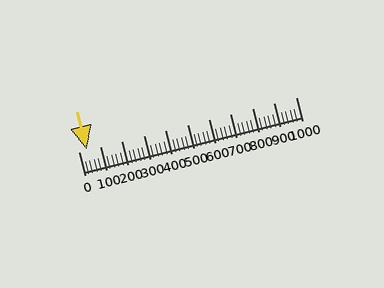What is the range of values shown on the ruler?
The ruler shows values from 0 to 1000.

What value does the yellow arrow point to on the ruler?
The yellow arrow points to approximately 40.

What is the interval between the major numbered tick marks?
The major tick marks are spaced 100 units apart.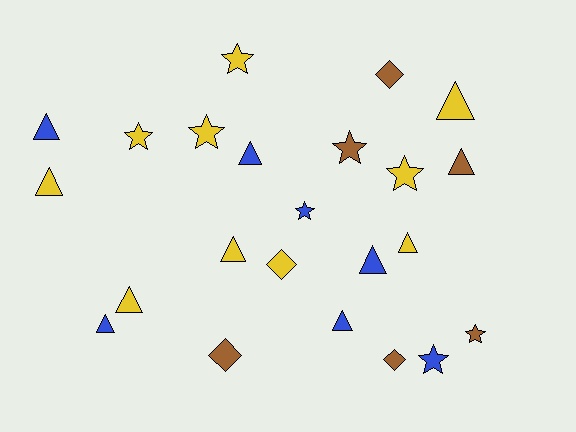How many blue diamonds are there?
There are no blue diamonds.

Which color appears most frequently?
Yellow, with 10 objects.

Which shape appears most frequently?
Triangle, with 11 objects.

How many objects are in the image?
There are 23 objects.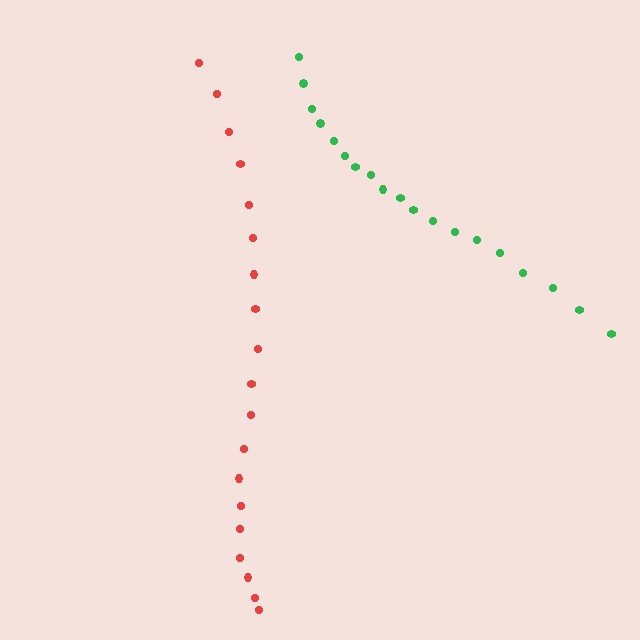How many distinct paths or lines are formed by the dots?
There are 2 distinct paths.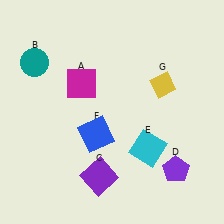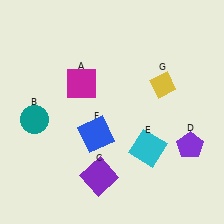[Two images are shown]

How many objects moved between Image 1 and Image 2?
2 objects moved between the two images.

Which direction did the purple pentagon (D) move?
The purple pentagon (D) moved up.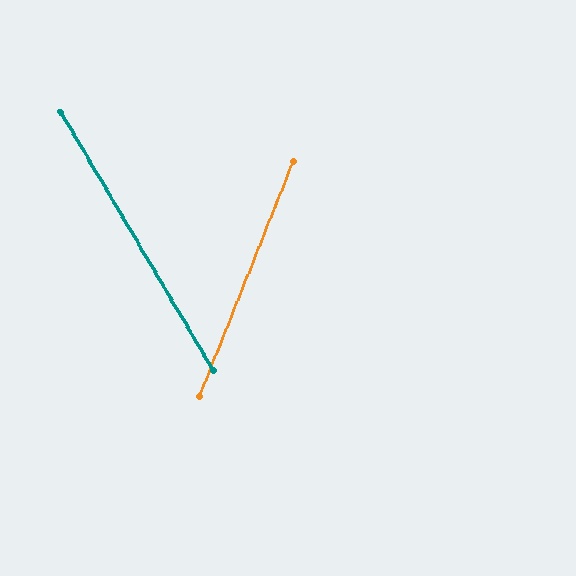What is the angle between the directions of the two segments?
Approximately 52 degrees.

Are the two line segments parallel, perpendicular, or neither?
Neither parallel nor perpendicular — they differ by about 52°.